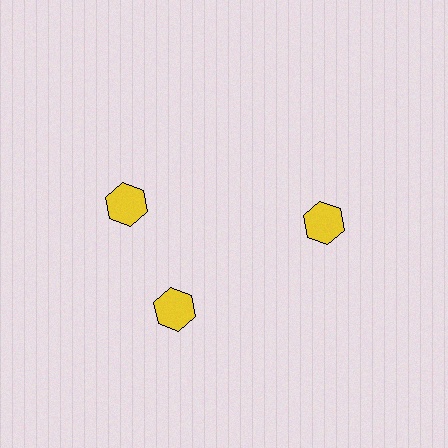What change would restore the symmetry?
The symmetry would be restored by rotating it back into even spacing with its neighbors so that all 3 hexagons sit at equal angles and equal distance from the center.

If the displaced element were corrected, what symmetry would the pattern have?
It would have 3-fold rotational symmetry — the pattern would map onto itself every 120 degrees.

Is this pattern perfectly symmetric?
No. The 3 yellow hexagons are arranged in a ring, but one element near the 11 o'clock position is rotated out of alignment along the ring, breaking the 3-fold rotational symmetry.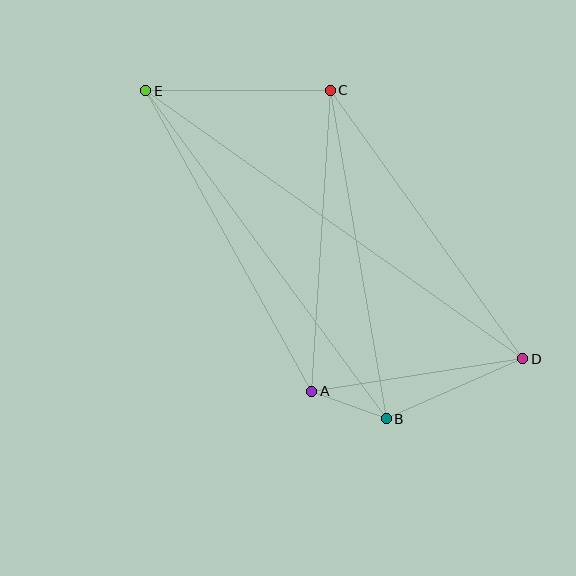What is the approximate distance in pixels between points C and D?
The distance between C and D is approximately 330 pixels.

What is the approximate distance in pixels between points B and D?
The distance between B and D is approximately 149 pixels.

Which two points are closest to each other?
Points A and B are closest to each other.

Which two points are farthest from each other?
Points D and E are farthest from each other.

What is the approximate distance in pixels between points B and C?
The distance between B and C is approximately 333 pixels.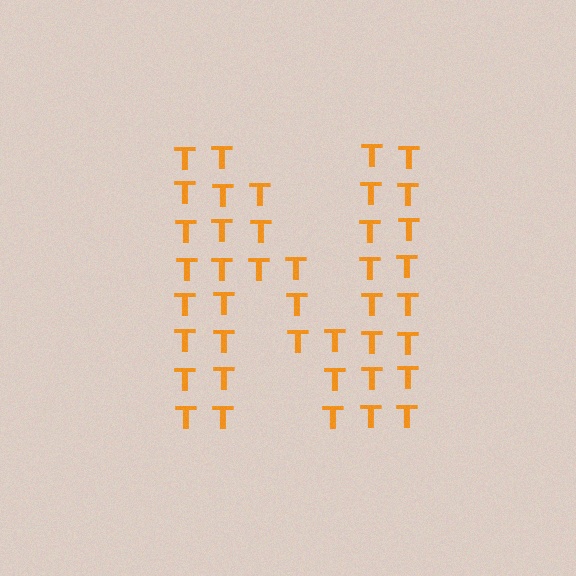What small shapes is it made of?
It is made of small letter T's.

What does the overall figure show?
The overall figure shows the letter N.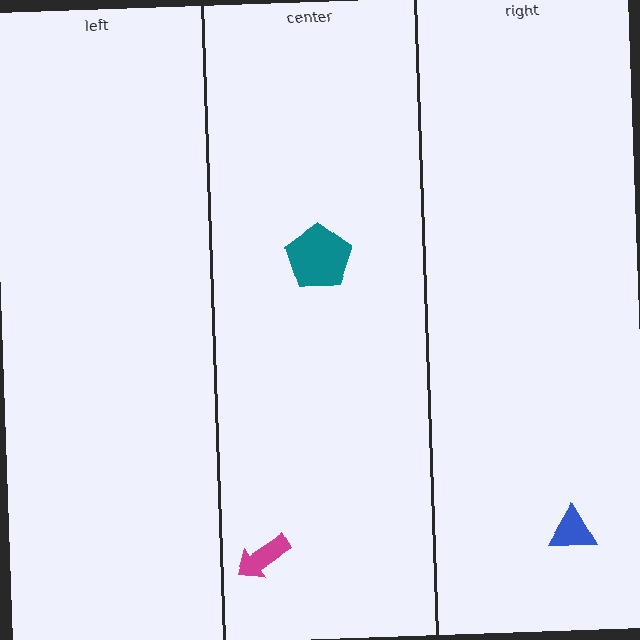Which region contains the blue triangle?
The right region.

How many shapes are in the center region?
2.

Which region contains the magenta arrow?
The center region.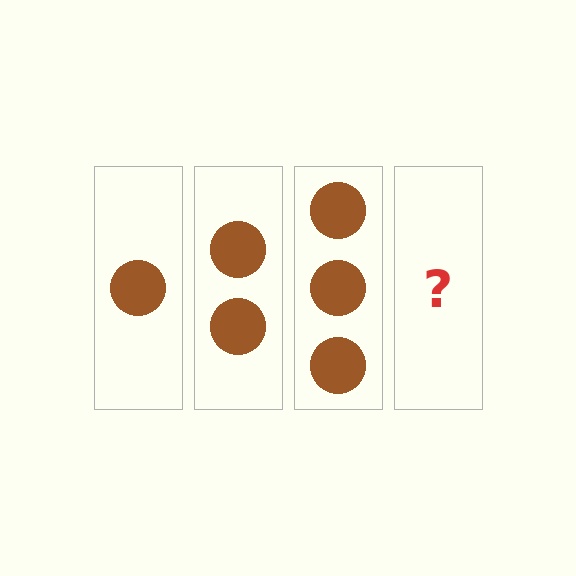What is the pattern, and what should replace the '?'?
The pattern is that each step adds one more circle. The '?' should be 4 circles.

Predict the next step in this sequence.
The next step is 4 circles.